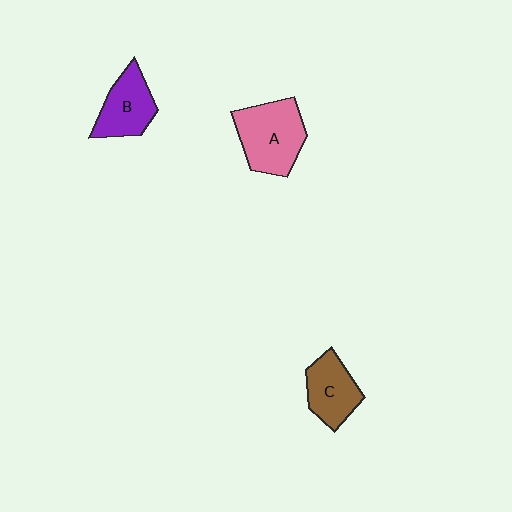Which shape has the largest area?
Shape A (pink).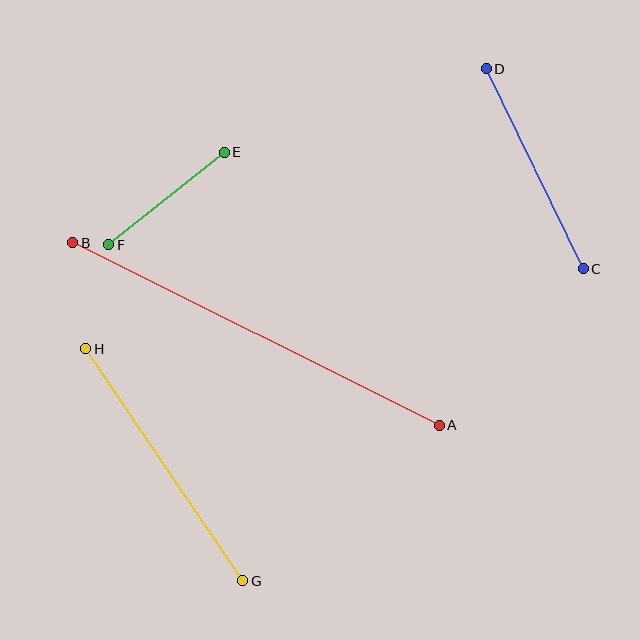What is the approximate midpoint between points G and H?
The midpoint is at approximately (164, 465) pixels.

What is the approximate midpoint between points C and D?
The midpoint is at approximately (535, 169) pixels.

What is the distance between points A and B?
The distance is approximately 409 pixels.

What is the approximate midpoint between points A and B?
The midpoint is at approximately (256, 334) pixels.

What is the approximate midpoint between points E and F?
The midpoint is at approximately (166, 199) pixels.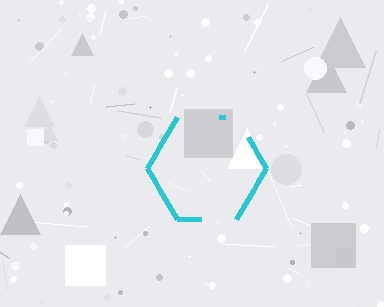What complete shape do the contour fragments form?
The contour fragments form a hexagon.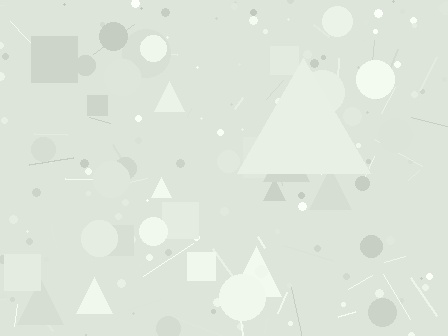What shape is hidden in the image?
A triangle is hidden in the image.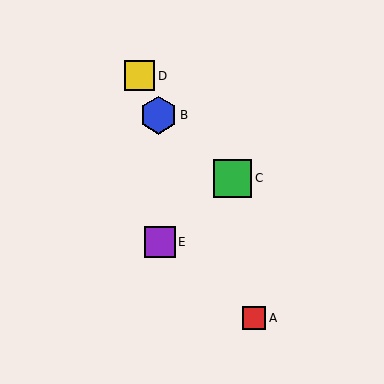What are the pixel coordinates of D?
Object D is at (140, 76).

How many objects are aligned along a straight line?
3 objects (A, B, D) are aligned along a straight line.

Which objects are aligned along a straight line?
Objects A, B, D are aligned along a straight line.